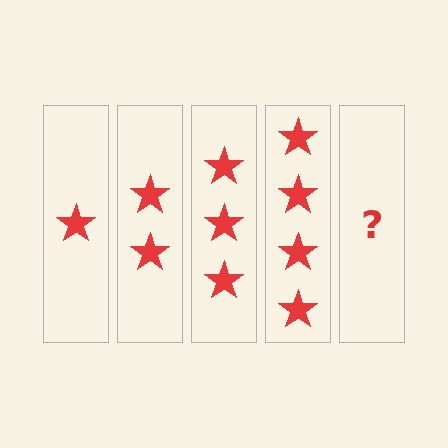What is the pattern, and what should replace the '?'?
The pattern is that each step adds one more star. The '?' should be 5 stars.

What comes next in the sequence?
The next element should be 5 stars.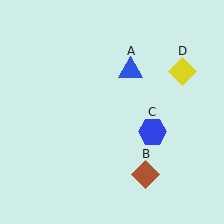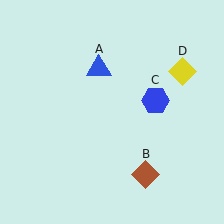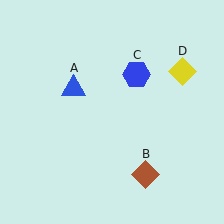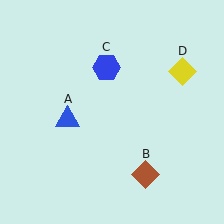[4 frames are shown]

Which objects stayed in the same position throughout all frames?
Brown diamond (object B) and yellow diamond (object D) remained stationary.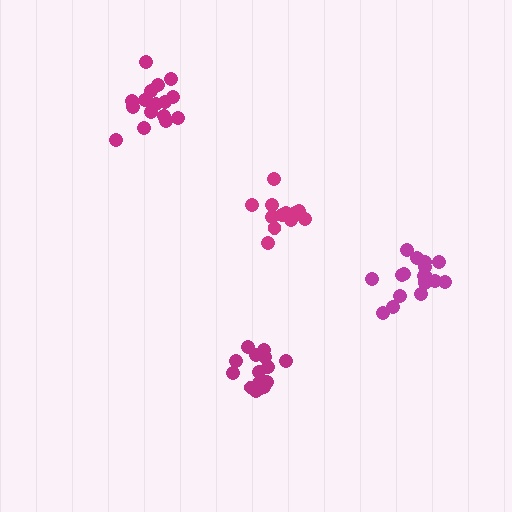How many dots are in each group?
Group 1: 13 dots, Group 2: 16 dots, Group 3: 16 dots, Group 4: 18 dots (63 total).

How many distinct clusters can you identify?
There are 4 distinct clusters.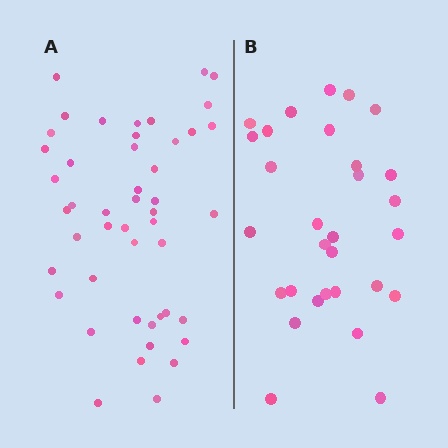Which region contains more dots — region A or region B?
Region A (the left region) has more dots.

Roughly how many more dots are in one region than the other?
Region A has approximately 15 more dots than region B.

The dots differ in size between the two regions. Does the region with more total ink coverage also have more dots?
No. Region B has more total ink coverage because its dots are larger, but region A actually contains more individual dots. Total area can be misleading — the number of items is what matters here.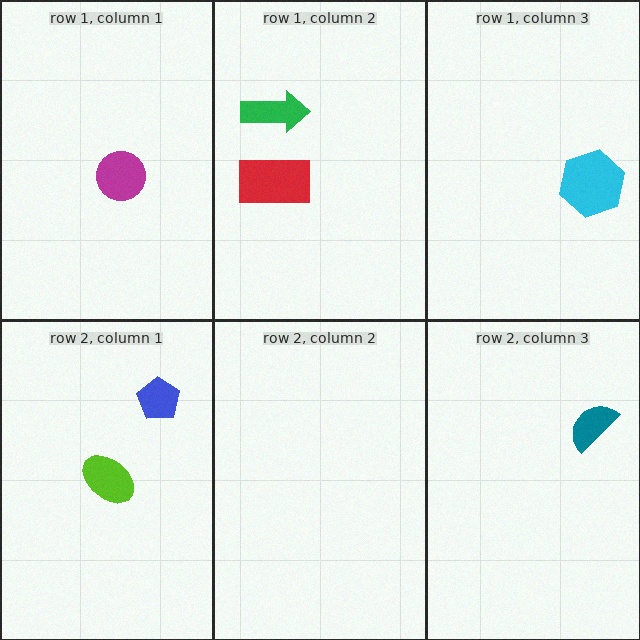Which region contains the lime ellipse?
The row 2, column 1 region.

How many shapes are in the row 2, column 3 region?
1.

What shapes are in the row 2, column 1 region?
The blue pentagon, the lime ellipse.